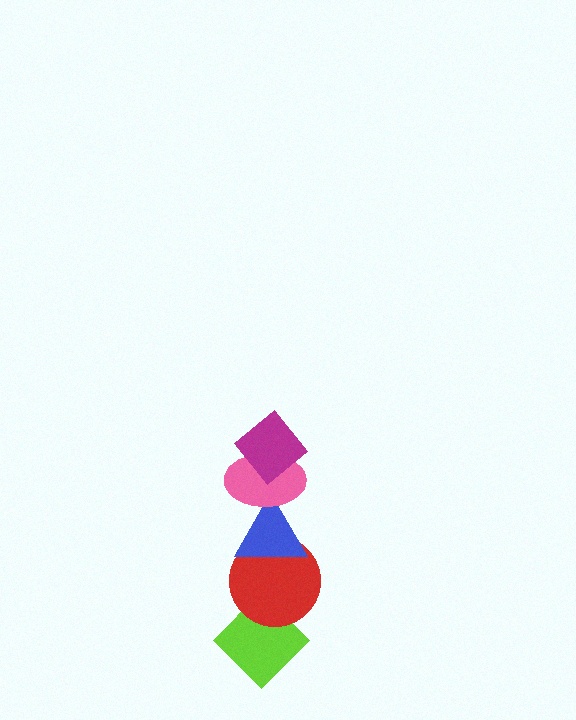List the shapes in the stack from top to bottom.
From top to bottom: the magenta diamond, the pink ellipse, the blue triangle, the red circle, the lime diamond.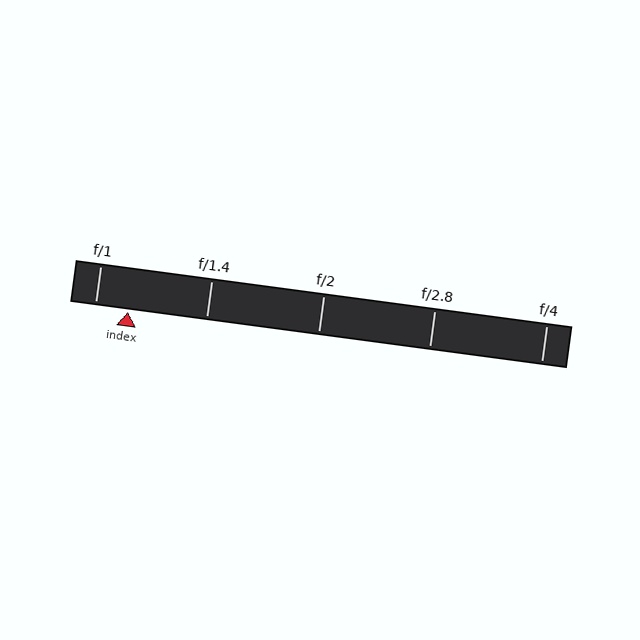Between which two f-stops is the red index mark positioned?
The index mark is between f/1 and f/1.4.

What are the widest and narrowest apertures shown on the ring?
The widest aperture shown is f/1 and the narrowest is f/4.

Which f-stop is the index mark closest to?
The index mark is closest to f/1.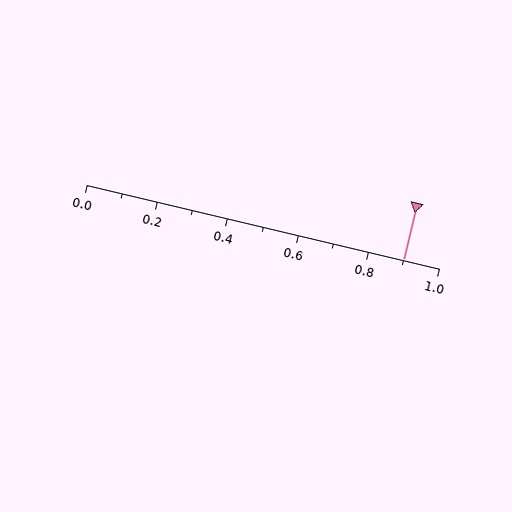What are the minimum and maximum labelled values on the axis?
The axis runs from 0.0 to 1.0.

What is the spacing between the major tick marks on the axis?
The major ticks are spaced 0.2 apart.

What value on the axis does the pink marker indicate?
The marker indicates approximately 0.9.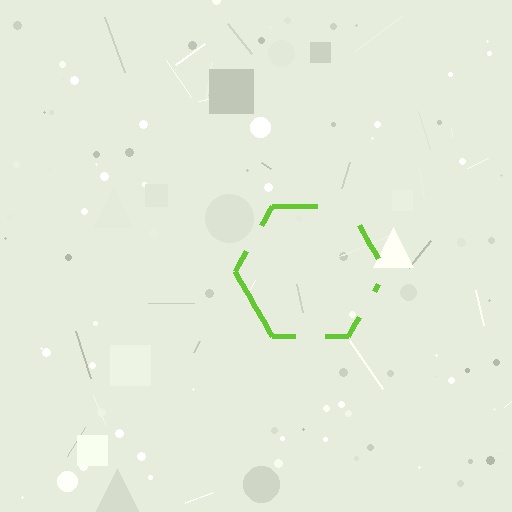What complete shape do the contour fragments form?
The contour fragments form a hexagon.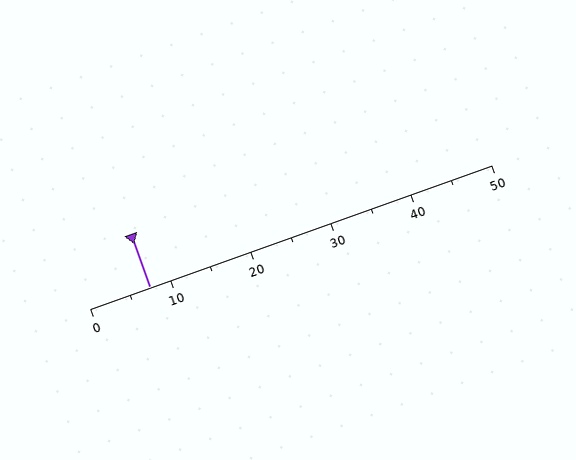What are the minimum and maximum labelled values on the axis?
The axis runs from 0 to 50.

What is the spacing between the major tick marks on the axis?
The major ticks are spaced 10 apart.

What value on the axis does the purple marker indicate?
The marker indicates approximately 7.5.